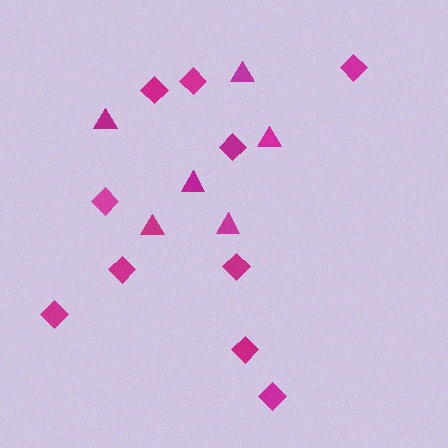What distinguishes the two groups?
There are 2 groups: one group of diamonds (10) and one group of triangles (6).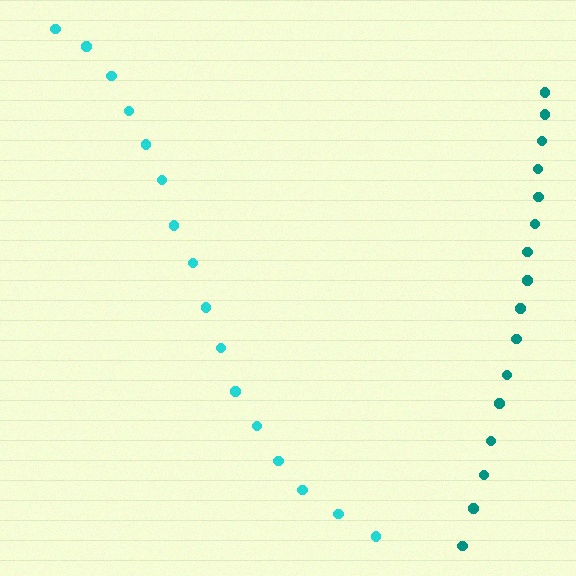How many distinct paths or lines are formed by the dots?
There are 2 distinct paths.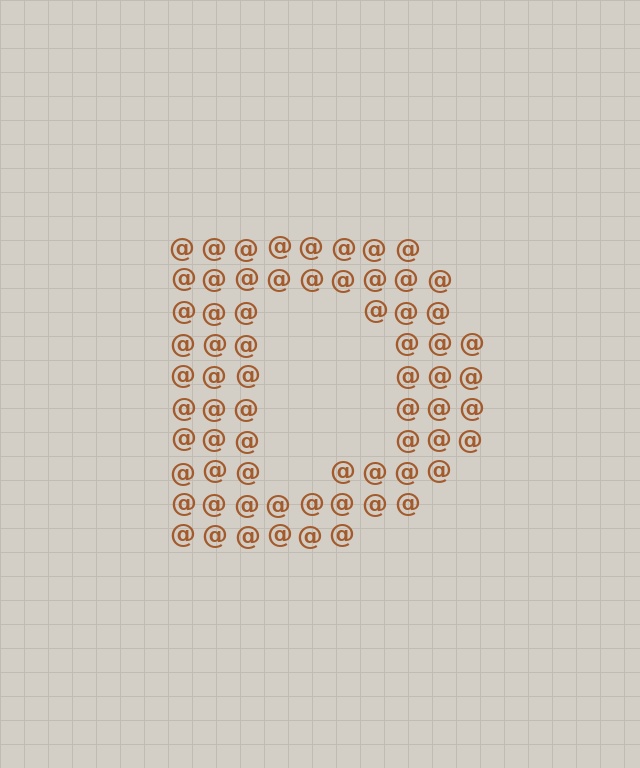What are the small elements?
The small elements are at signs.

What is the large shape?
The large shape is the letter D.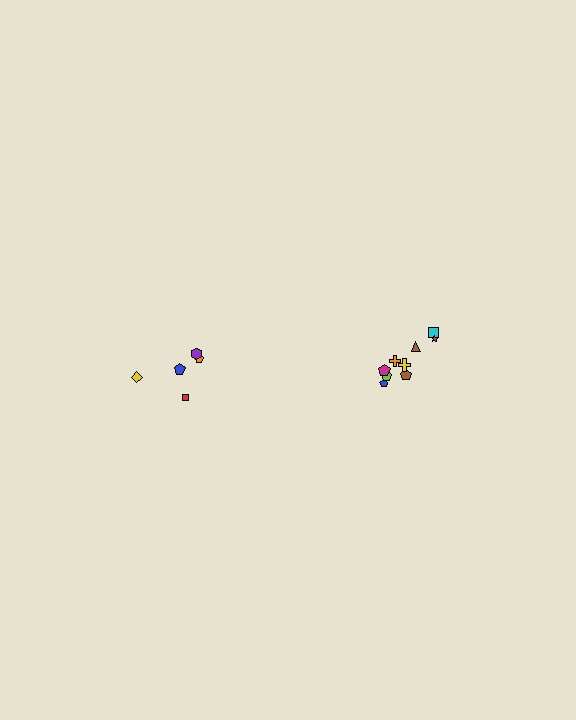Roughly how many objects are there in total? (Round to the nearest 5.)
Roughly 15 objects in total.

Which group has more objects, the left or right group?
The right group.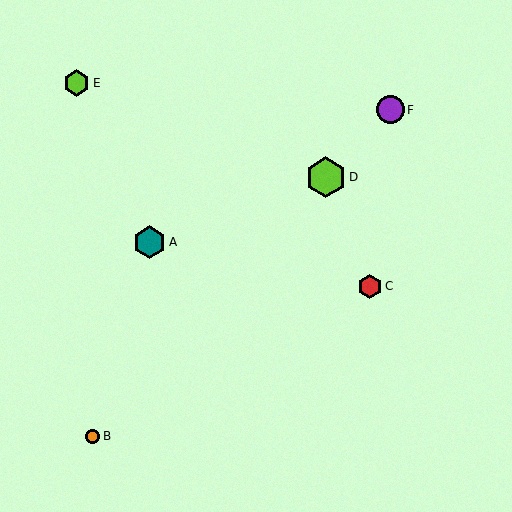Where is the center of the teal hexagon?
The center of the teal hexagon is at (149, 242).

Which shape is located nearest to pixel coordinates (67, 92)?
The lime hexagon (labeled E) at (76, 83) is nearest to that location.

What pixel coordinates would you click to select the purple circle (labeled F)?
Click at (391, 110) to select the purple circle F.